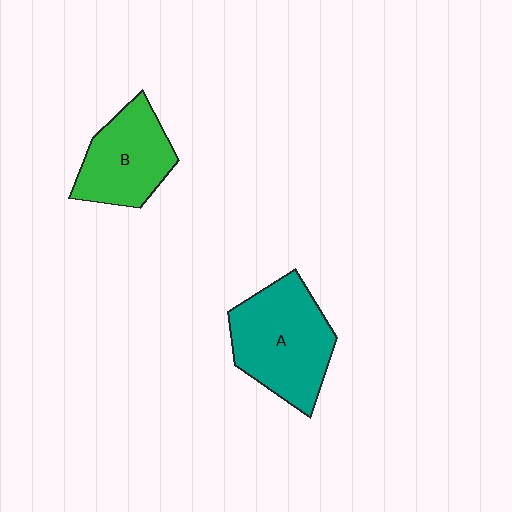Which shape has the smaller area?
Shape B (green).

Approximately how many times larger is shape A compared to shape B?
Approximately 1.3 times.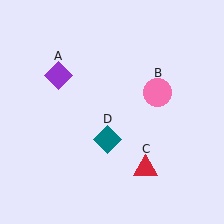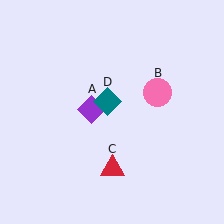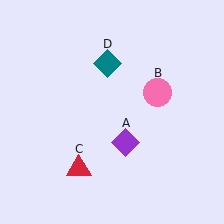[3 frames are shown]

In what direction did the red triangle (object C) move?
The red triangle (object C) moved left.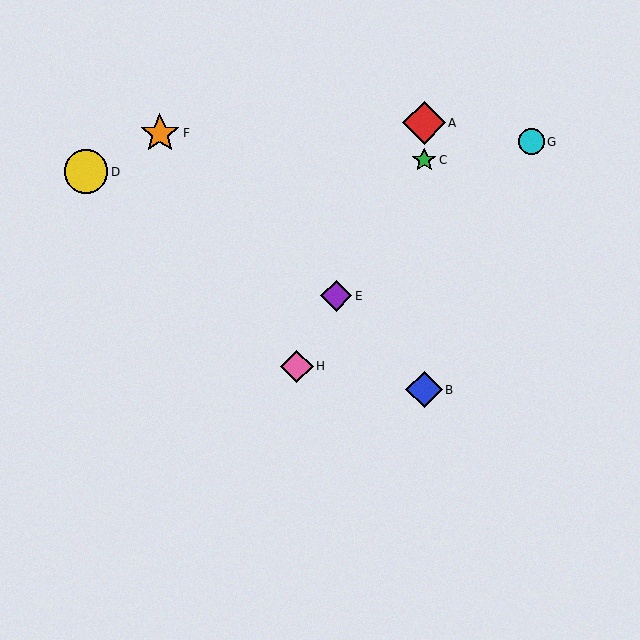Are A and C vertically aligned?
Yes, both are at x≈424.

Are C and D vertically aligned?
No, C is at x≈424 and D is at x≈86.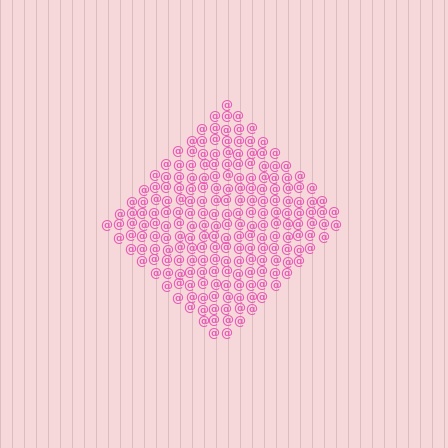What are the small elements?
The small elements are at signs.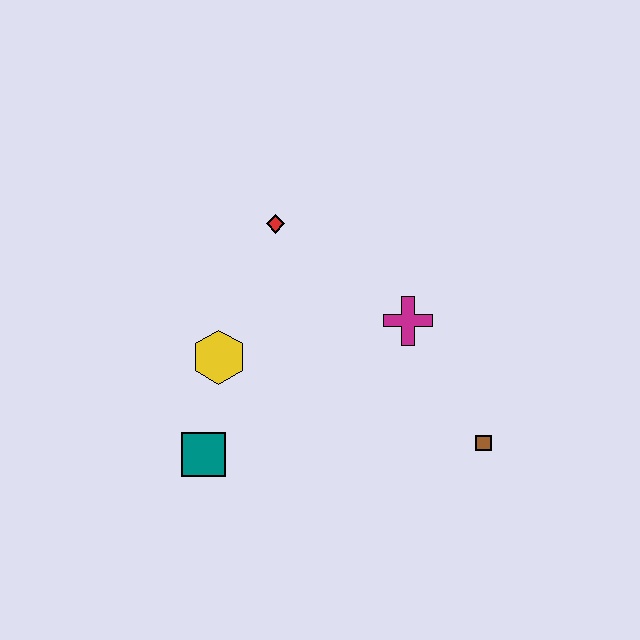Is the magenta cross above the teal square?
Yes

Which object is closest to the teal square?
The yellow hexagon is closest to the teal square.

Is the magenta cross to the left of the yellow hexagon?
No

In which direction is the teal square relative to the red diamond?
The teal square is below the red diamond.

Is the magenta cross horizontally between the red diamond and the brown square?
Yes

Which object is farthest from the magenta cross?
The teal square is farthest from the magenta cross.